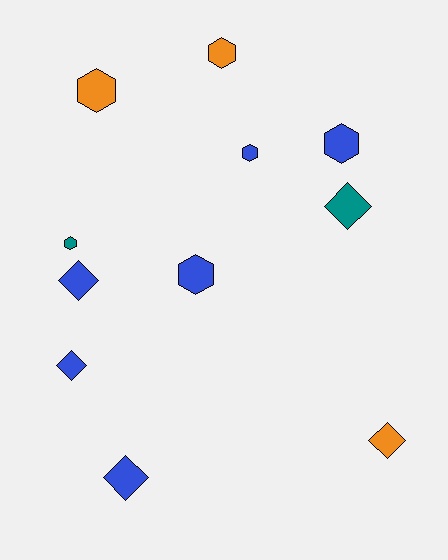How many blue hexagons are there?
There are 3 blue hexagons.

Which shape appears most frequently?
Hexagon, with 6 objects.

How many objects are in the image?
There are 11 objects.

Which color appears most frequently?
Blue, with 6 objects.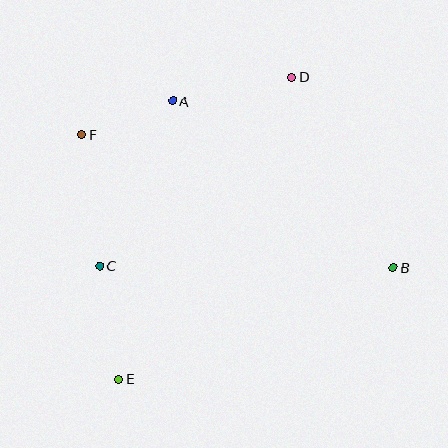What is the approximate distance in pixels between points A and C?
The distance between A and C is approximately 180 pixels.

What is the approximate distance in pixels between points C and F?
The distance between C and F is approximately 132 pixels.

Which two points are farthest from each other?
Points D and E are farthest from each other.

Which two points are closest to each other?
Points A and F are closest to each other.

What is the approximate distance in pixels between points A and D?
The distance between A and D is approximately 121 pixels.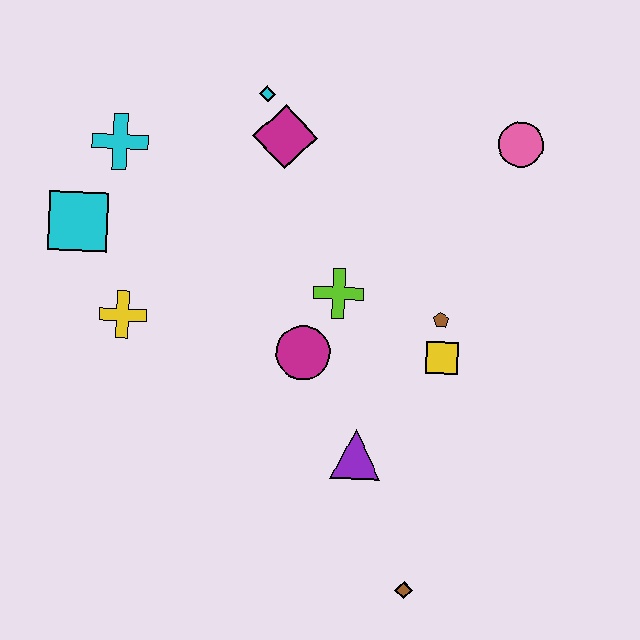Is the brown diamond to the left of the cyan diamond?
No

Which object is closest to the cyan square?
The cyan cross is closest to the cyan square.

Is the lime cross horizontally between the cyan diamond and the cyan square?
No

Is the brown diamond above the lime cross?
No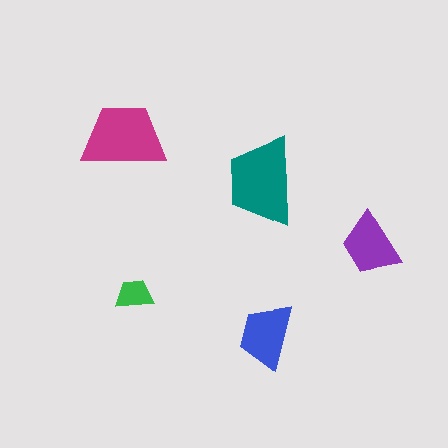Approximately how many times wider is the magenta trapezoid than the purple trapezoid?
About 1.5 times wider.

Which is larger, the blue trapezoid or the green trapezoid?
The blue one.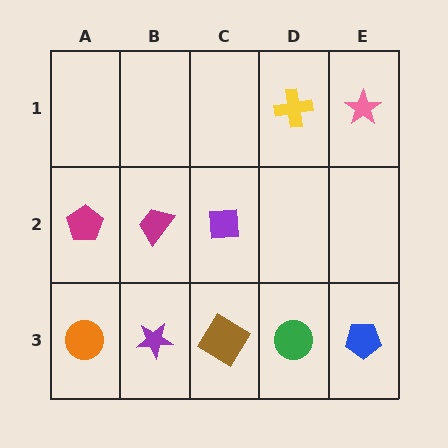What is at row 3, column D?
A green circle.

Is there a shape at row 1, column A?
No, that cell is empty.